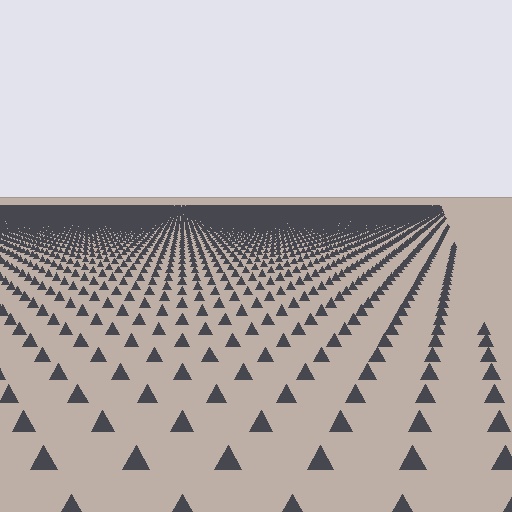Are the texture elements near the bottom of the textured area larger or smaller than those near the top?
Larger. Near the bottom, elements are closer to the viewer and appear at a bigger on-screen size.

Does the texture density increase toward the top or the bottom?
Density increases toward the top.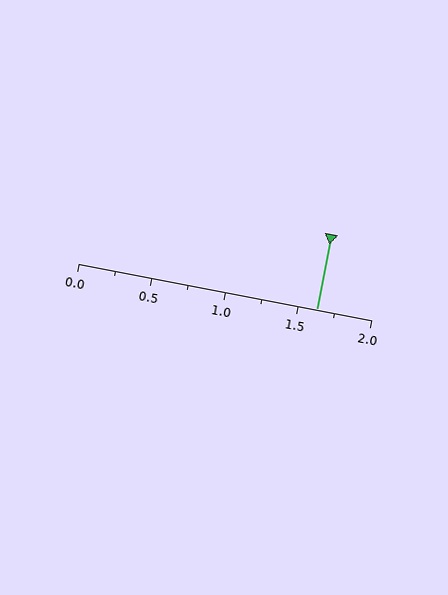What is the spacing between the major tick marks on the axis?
The major ticks are spaced 0.5 apart.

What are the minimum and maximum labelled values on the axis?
The axis runs from 0.0 to 2.0.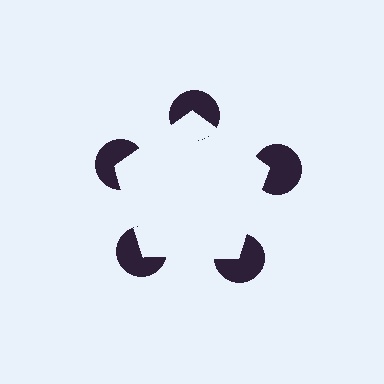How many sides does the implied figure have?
5 sides.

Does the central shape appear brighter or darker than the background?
It typically appears slightly brighter than the background, even though no actual brightness change is drawn.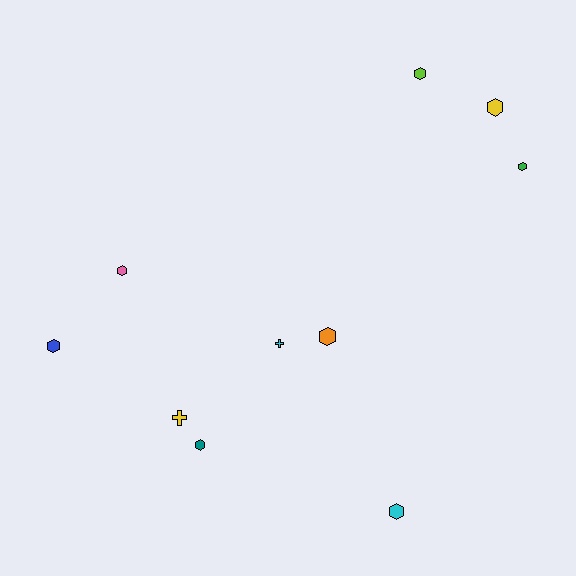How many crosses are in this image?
There are 2 crosses.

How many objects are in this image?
There are 10 objects.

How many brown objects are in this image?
There are no brown objects.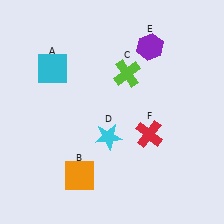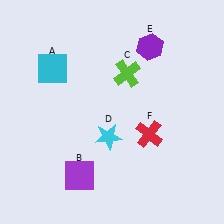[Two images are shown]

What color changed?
The square (B) changed from orange in Image 1 to purple in Image 2.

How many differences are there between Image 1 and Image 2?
There is 1 difference between the two images.